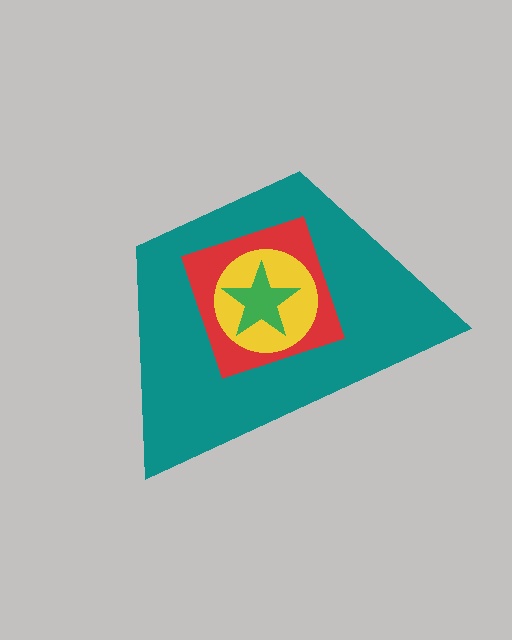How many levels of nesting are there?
4.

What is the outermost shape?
The teal trapezoid.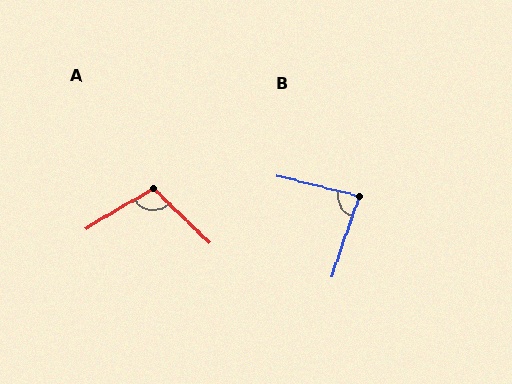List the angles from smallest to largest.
B (85°), A (105°).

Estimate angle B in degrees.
Approximately 85 degrees.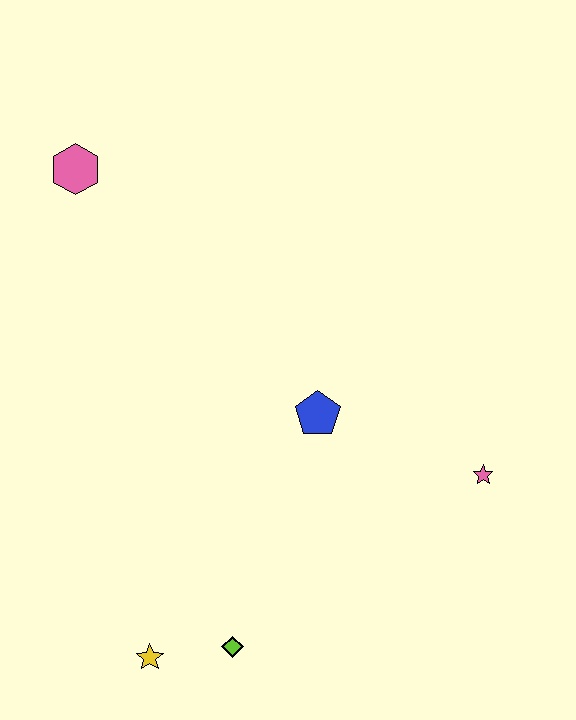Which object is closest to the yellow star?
The lime diamond is closest to the yellow star.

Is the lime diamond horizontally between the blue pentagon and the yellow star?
Yes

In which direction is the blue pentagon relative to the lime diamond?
The blue pentagon is above the lime diamond.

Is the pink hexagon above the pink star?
Yes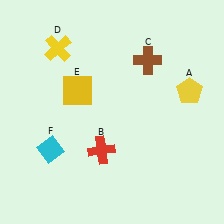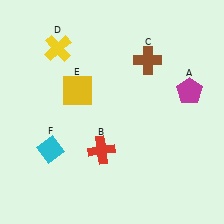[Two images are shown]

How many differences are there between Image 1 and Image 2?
There is 1 difference between the two images.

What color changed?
The pentagon (A) changed from yellow in Image 1 to magenta in Image 2.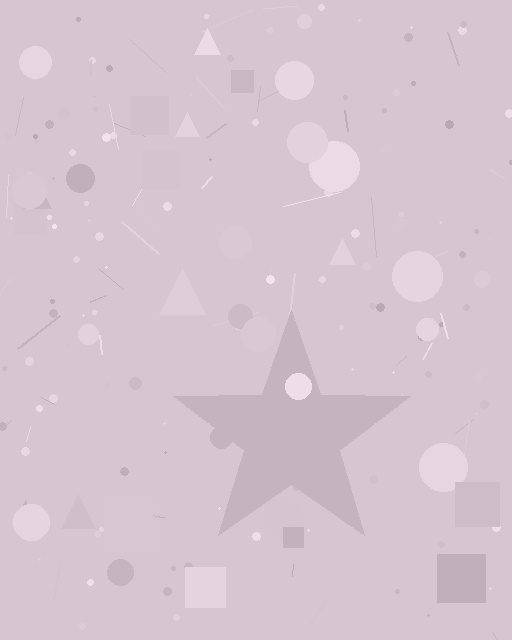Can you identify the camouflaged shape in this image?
The camouflaged shape is a star.